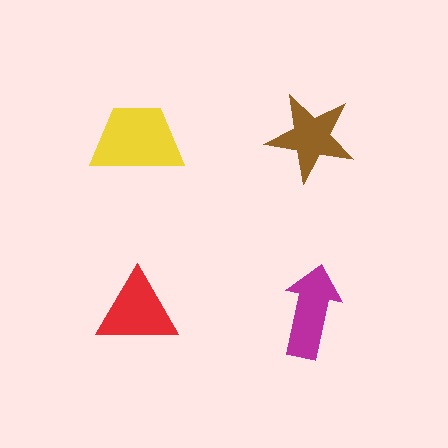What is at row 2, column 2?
A magenta arrow.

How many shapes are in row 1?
2 shapes.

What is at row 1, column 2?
A brown star.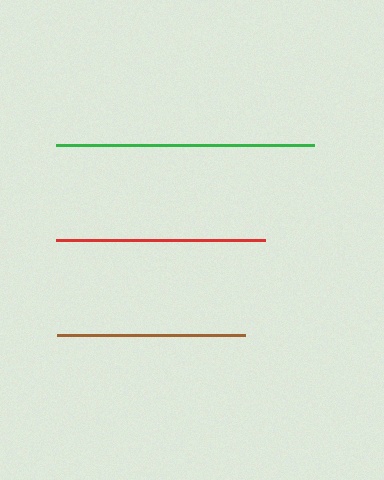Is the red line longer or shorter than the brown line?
The red line is longer than the brown line.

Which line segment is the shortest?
The brown line is the shortest at approximately 188 pixels.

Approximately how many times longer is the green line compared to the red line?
The green line is approximately 1.2 times the length of the red line.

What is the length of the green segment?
The green segment is approximately 258 pixels long.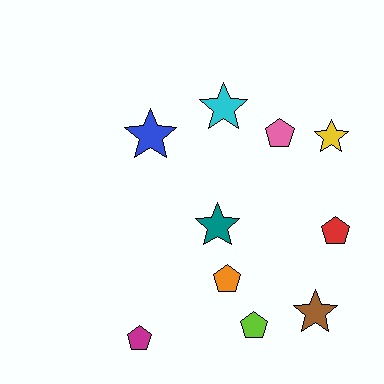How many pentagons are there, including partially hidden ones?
There are 5 pentagons.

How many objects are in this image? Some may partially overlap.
There are 10 objects.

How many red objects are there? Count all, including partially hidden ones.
There is 1 red object.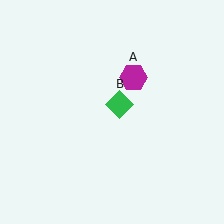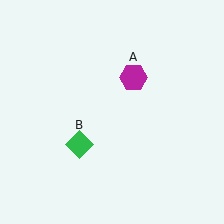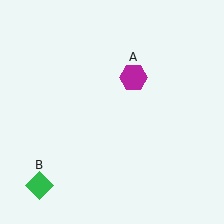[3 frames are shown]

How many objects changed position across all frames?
1 object changed position: green diamond (object B).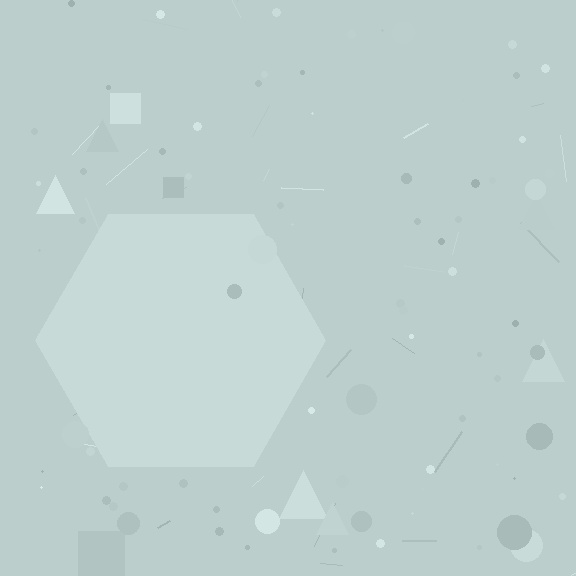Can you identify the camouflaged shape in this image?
The camouflaged shape is a hexagon.